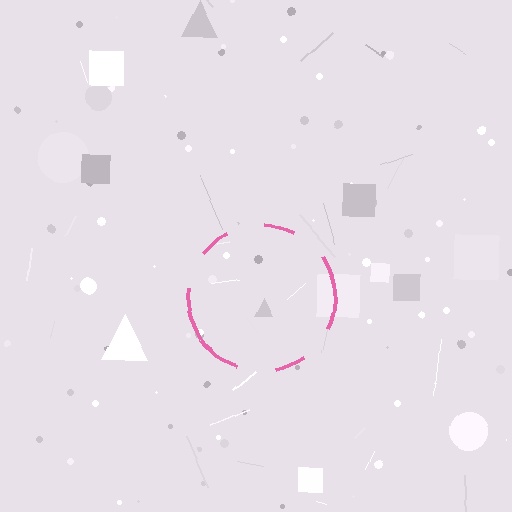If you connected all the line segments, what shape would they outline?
They would outline a circle.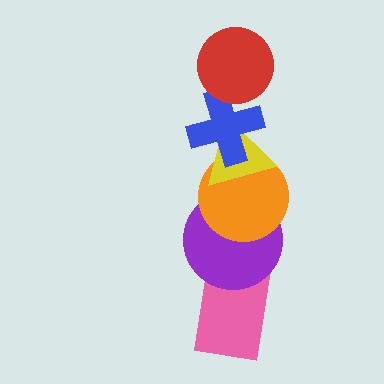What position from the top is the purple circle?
The purple circle is 5th from the top.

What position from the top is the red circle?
The red circle is 1st from the top.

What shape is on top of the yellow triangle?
The blue cross is on top of the yellow triangle.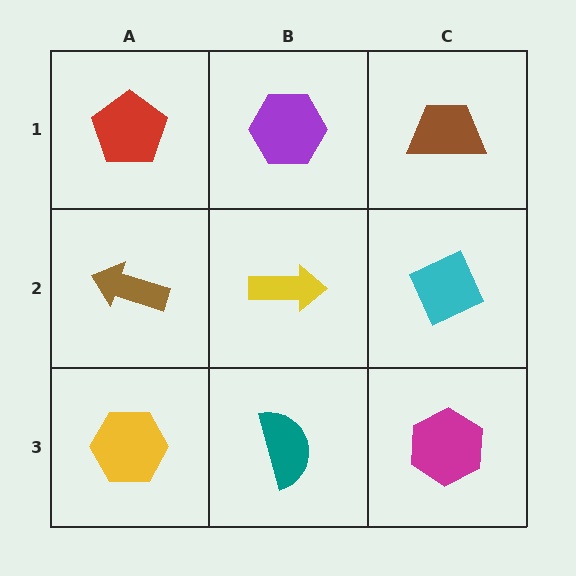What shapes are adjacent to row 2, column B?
A purple hexagon (row 1, column B), a teal semicircle (row 3, column B), a brown arrow (row 2, column A), a cyan diamond (row 2, column C).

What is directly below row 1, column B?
A yellow arrow.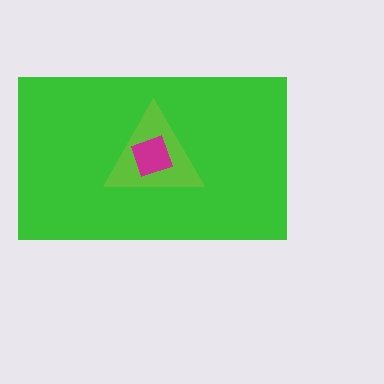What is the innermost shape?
The magenta diamond.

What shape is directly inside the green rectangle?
The lime triangle.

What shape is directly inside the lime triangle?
The magenta diamond.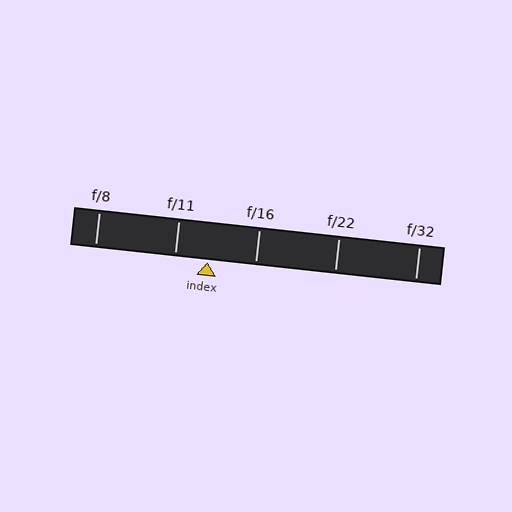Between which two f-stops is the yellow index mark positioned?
The index mark is between f/11 and f/16.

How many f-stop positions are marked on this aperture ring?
There are 5 f-stop positions marked.